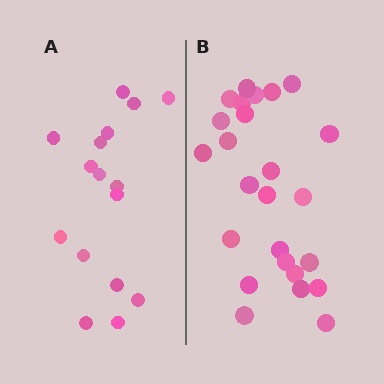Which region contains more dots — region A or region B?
Region B (the right region) has more dots.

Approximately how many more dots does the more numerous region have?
Region B has roughly 8 or so more dots than region A.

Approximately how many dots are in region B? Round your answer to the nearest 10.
About 20 dots. (The exact count is 25, which rounds to 20.)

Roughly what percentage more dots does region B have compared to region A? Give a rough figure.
About 55% more.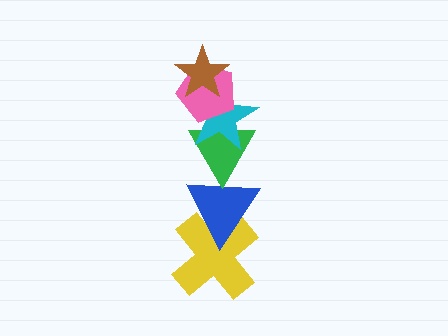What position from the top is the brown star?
The brown star is 1st from the top.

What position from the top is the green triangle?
The green triangle is 4th from the top.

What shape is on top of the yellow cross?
The blue triangle is on top of the yellow cross.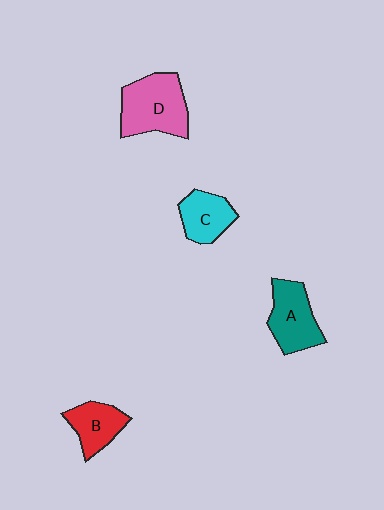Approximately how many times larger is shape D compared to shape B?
Approximately 1.6 times.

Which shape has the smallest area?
Shape C (cyan).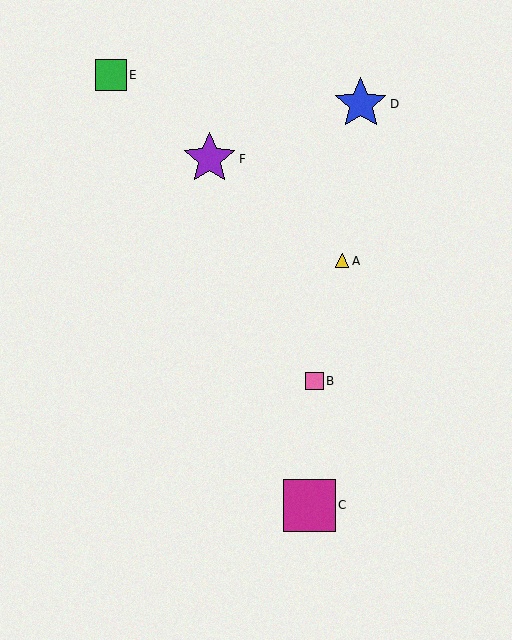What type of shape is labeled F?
Shape F is a purple star.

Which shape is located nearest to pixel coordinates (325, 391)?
The pink square (labeled B) at (314, 381) is nearest to that location.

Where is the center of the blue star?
The center of the blue star is at (361, 104).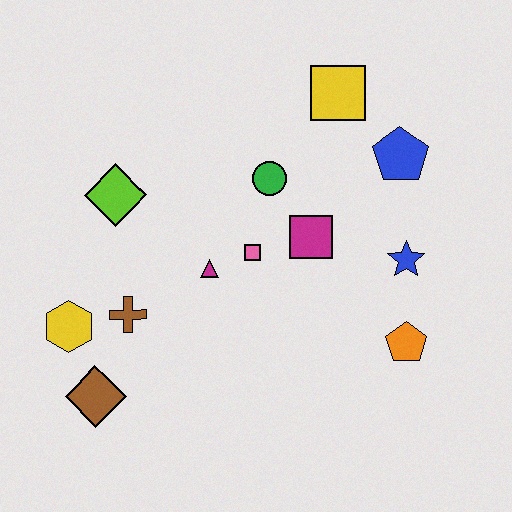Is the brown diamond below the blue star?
Yes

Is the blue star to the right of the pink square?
Yes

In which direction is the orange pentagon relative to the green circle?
The orange pentagon is below the green circle.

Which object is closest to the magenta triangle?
The pink square is closest to the magenta triangle.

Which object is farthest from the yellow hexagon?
The blue pentagon is farthest from the yellow hexagon.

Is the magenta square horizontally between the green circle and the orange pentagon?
Yes